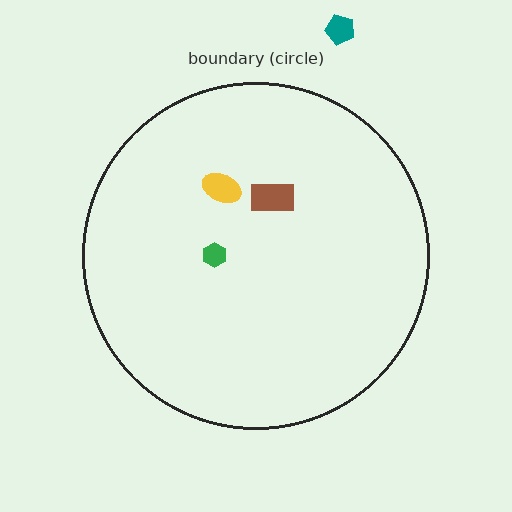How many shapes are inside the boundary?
3 inside, 1 outside.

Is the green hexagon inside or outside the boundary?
Inside.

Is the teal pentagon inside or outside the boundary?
Outside.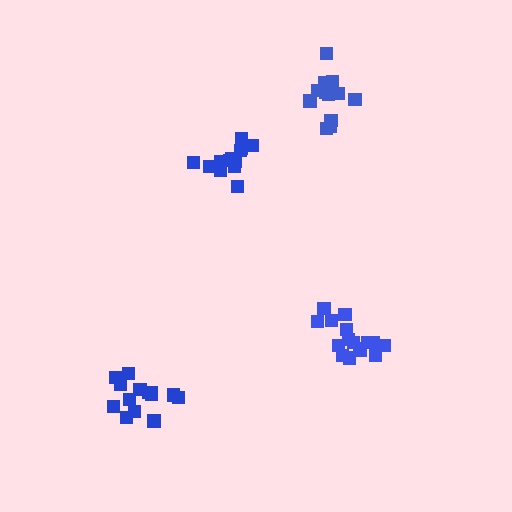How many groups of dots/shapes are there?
There are 4 groups.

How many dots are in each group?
Group 1: 14 dots, Group 2: 13 dots, Group 3: 13 dots, Group 4: 16 dots (56 total).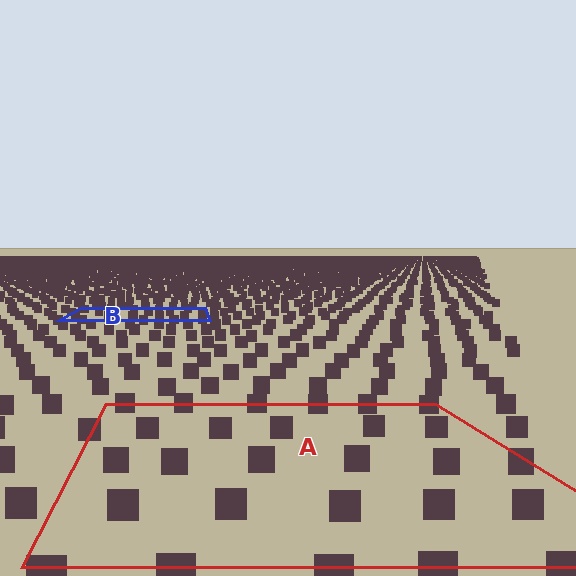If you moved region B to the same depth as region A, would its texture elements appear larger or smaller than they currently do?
They would appear larger. At a closer depth, the same texture elements are projected at a bigger on-screen size.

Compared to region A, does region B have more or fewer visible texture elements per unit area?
Region B has more texture elements per unit area — they are packed more densely because it is farther away.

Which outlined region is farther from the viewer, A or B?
Region B is farther from the viewer — the texture elements inside it appear smaller and more densely packed.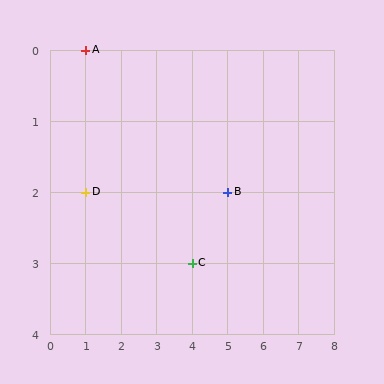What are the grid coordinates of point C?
Point C is at grid coordinates (4, 3).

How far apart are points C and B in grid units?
Points C and B are 1 column and 1 row apart (about 1.4 grid units diagonally).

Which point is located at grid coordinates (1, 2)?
Point D is at (1, 2).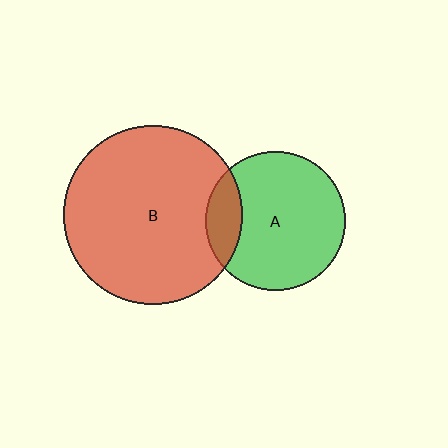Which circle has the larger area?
Circle B (red).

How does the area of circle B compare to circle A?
Approximately 1.6 times.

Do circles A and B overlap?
Yes.